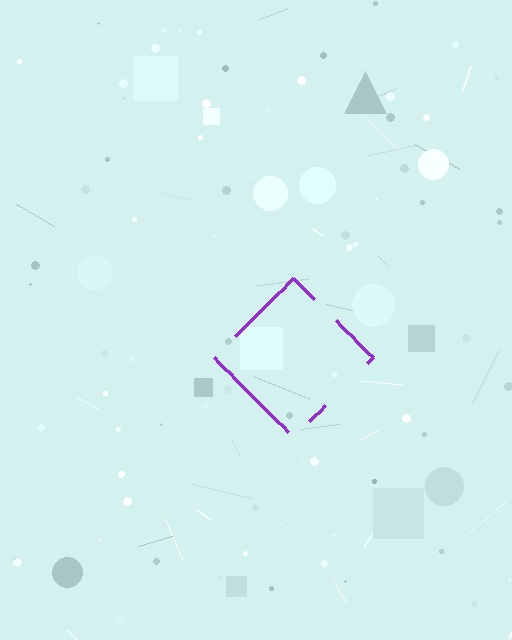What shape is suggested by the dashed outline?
The dashed outline suggests a diamond.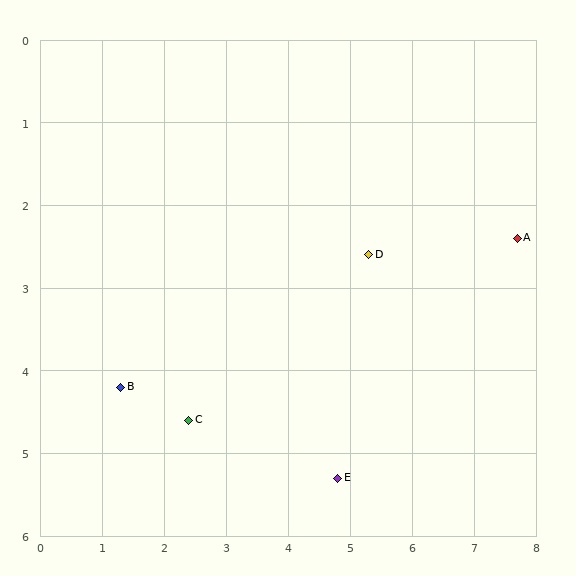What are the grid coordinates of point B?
Point B is at approximately (1.3, 4.2).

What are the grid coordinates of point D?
Point D is at approximately (5.3, 2.6).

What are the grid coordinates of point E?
Point E is at approximately (4.8, 5.3).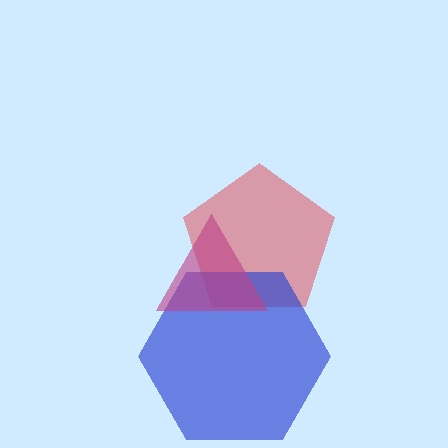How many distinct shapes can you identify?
There are 3 distinct shapes: a red pentagon, a blue hexagon, a magenta triangle.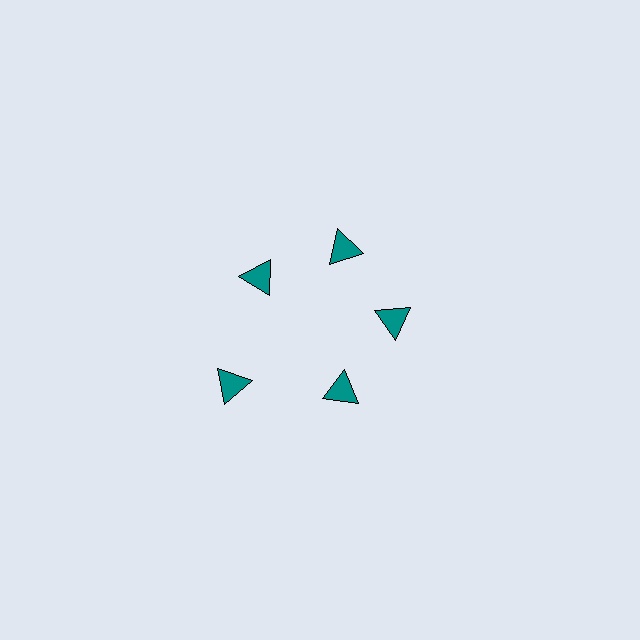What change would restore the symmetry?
The symmetry would be restored by moving it inward, back onto the ring so that all 5 triangles sit at equal angles and equal distance from the center.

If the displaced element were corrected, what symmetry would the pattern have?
It would have 5-fold rotational symmetry — the pattern would map onto itself every 72 degrees.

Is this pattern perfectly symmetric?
No. The 5 teal triangles are arranged in a ring, but one element near the 8 o'clock position is pushed outward from the center, breaking the 5-fold rotational symmetry.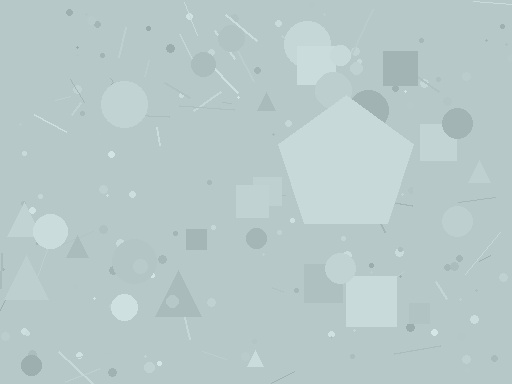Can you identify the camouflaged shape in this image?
The camouflaged shape is a pentagon.